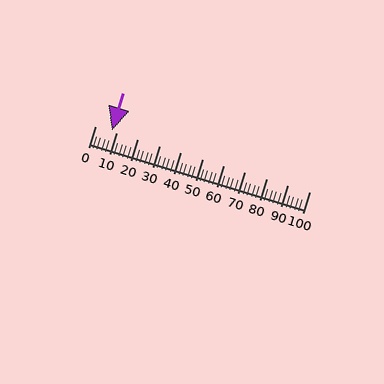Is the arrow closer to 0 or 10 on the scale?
The arrow is closer to 10.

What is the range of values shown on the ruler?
The ruler shows values from 0 to 100.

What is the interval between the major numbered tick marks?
The major tick marks are spaced 10 units apart.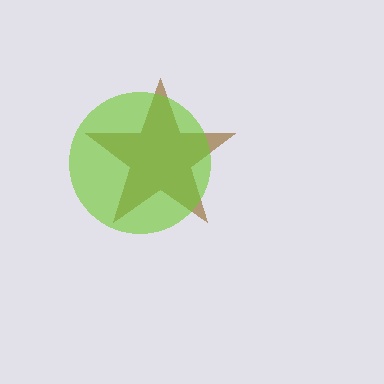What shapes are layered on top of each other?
The layered shapes are: a brown star, a lime circle.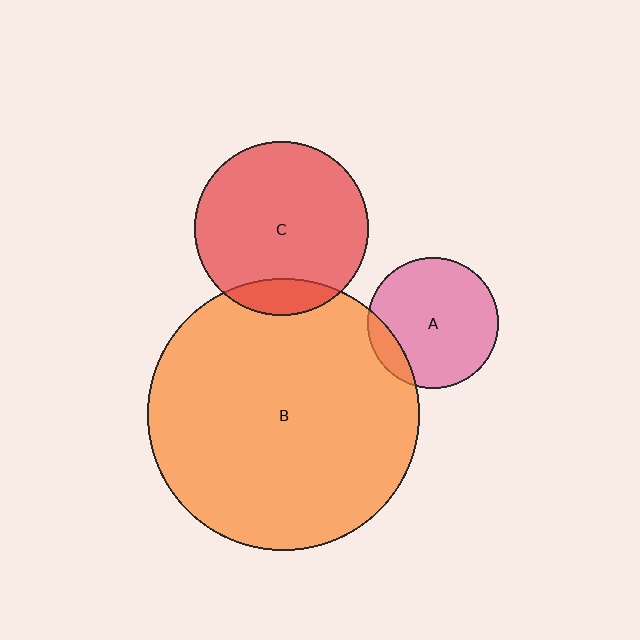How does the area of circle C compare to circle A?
Approximately 1.7 times.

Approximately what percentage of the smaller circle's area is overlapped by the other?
Approximately 10%.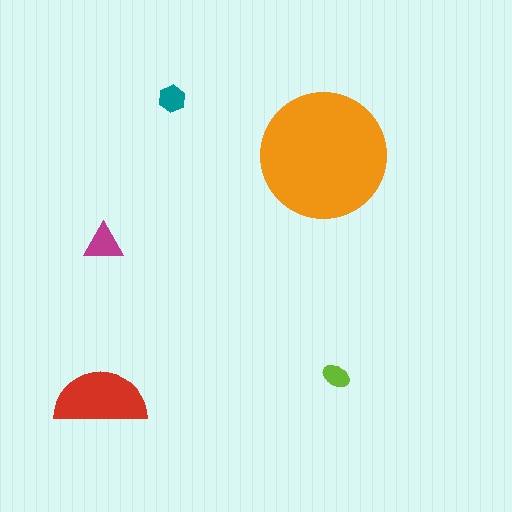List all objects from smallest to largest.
The lime ellipse, the teal hexagon, the magenta triangle, the red semicircle, the orange circle.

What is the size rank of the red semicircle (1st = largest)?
2nd.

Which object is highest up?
The teal hexagon is topmost.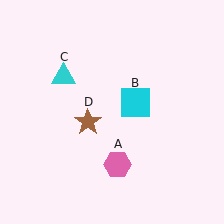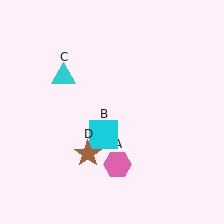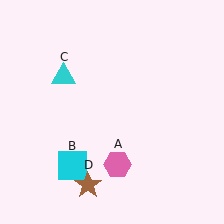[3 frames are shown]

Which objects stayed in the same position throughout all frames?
Pink hexagon (object A) and cyan triangle (object C) remained stationary.